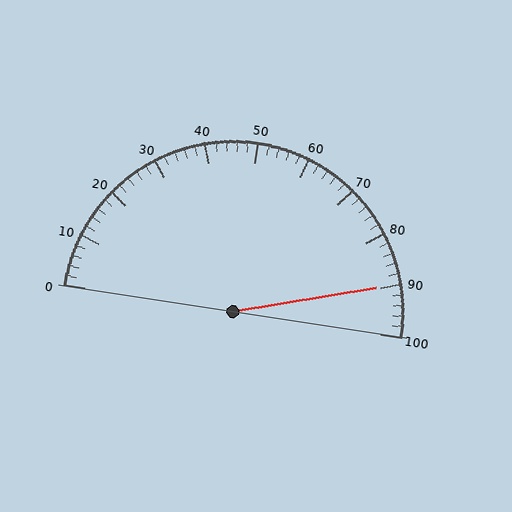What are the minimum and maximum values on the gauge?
The gauge ranges from 0 to 100.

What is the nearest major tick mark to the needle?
The nearest major tick mark is 90.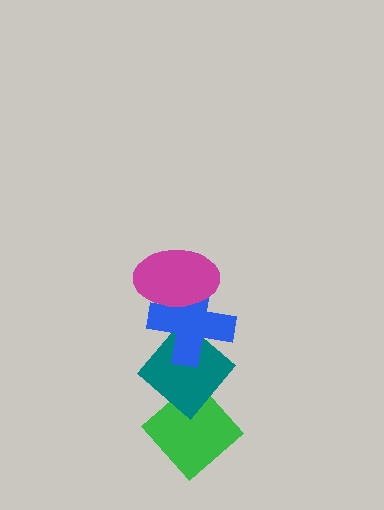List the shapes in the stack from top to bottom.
From top to bottom: the magenta ellipse, the blue cross, the teal diamond, the green diamond.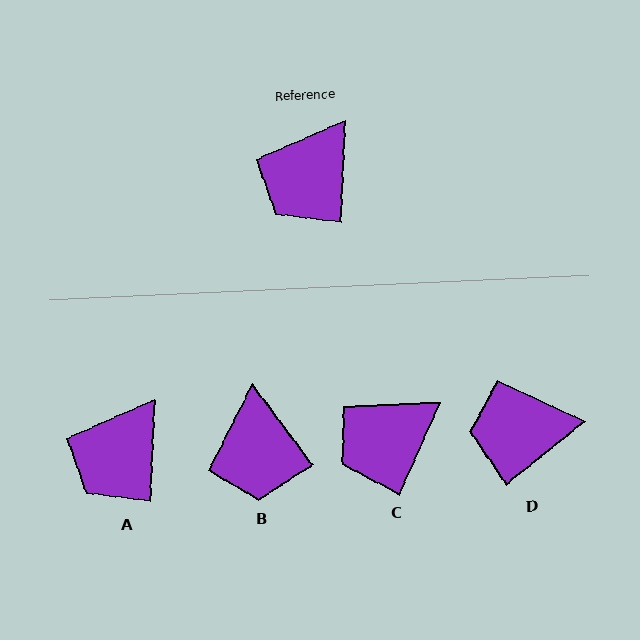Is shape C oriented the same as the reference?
No, it is off by about 21 degrees.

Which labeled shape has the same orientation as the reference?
A.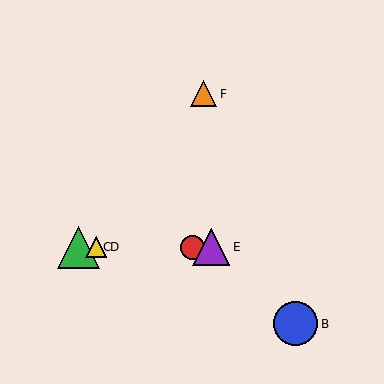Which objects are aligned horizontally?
Objects A, C, D, E are aligned horizontally.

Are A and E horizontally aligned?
Yes, both are at y≈247.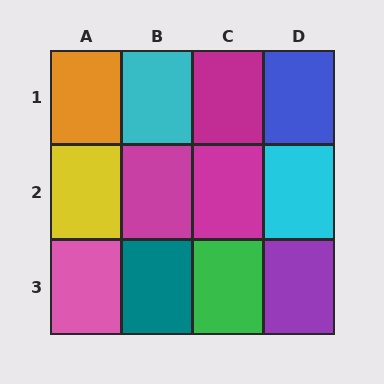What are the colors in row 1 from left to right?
Orange, cyan, magenta, blue.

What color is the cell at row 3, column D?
Purple.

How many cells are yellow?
1 cell is yellow.